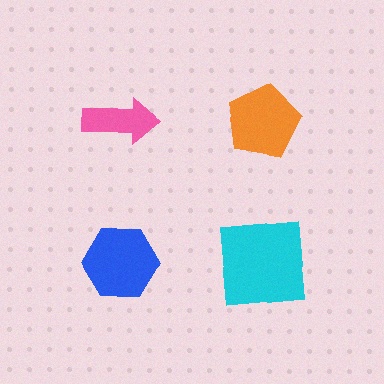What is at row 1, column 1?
A pink arrow.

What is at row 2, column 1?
A blue hexagon.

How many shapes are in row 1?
2 shapes.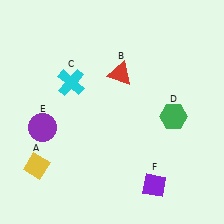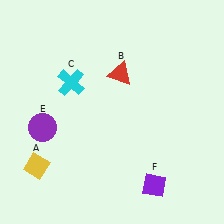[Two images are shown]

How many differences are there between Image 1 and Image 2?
There is 1 difference between the two images.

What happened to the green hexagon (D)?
The green hexagon (D) was removed in Image 2. It was in the bottom-right area of Image 1.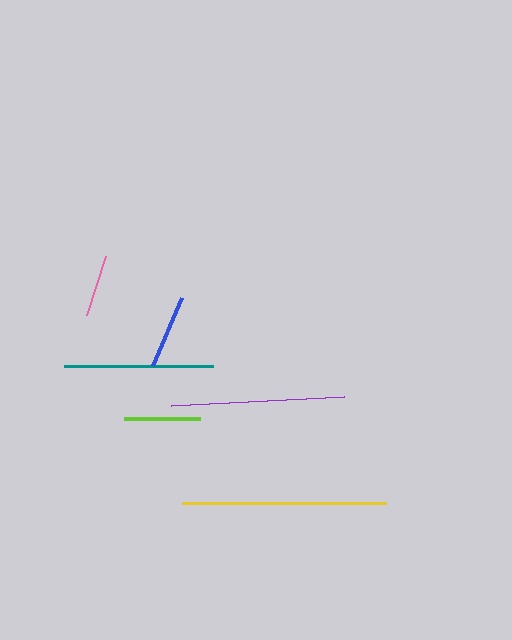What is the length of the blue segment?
The blue segment is approximately 74 pixels long.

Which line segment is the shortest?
The pink line is the shortest at approximately 62 pixels.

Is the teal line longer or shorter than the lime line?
The teal line is longer than the lime line.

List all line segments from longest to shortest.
From longest to shortest: yellow, purple, teal, lime, blue, pink.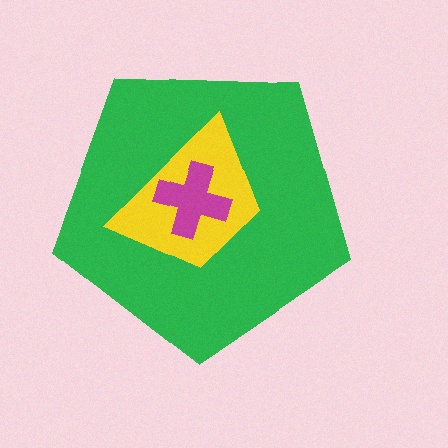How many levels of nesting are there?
3.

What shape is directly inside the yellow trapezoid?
The magenta cross.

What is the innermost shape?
The magenta cross.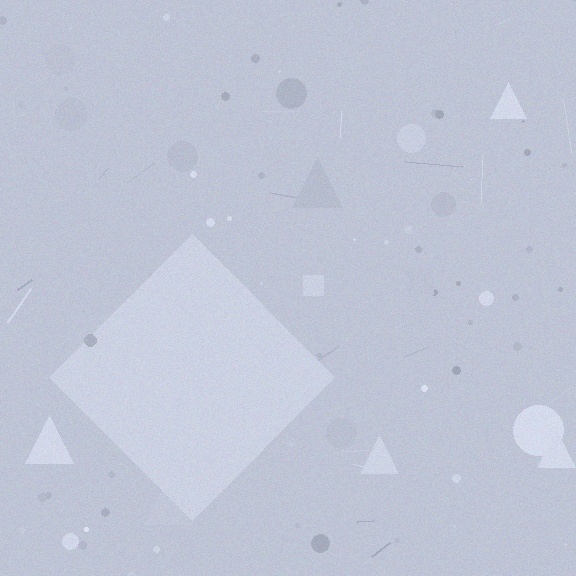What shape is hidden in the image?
A diamond is hidden in the image.